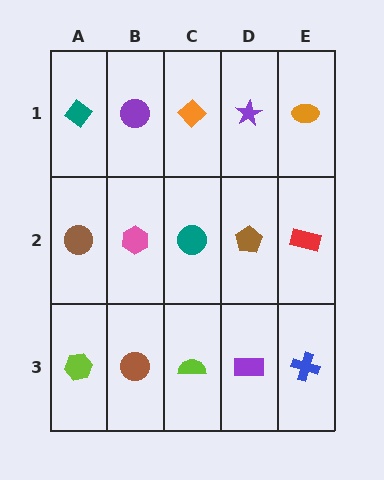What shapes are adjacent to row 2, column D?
A purple star (row 1, column D), a purple rectangle (row 3, column D), a teal circle (row 2, column C), a red rectangle (row 2, column E).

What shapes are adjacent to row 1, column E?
A red rectangle (row 2, column E), a purple star (row 1, column D).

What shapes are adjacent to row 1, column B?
A pink hexagon (row 2, column B), a teal diamond (row 1, column A), an orange diamond (row 1, column C).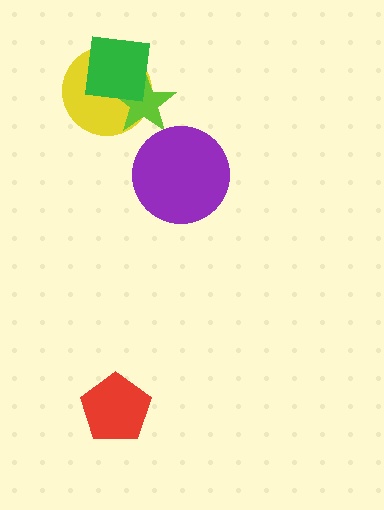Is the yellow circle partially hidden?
Yes, it is partially covered by another shape.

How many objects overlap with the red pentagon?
0 objects overlap with the red pentagon.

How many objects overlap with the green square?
2 objects overlap with the green square.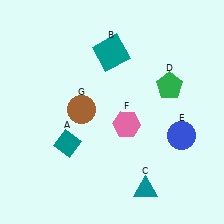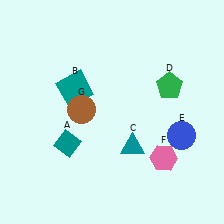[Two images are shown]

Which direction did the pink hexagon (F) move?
The pink hexagon (F) moved right.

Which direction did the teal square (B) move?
The teal square (B) moved left.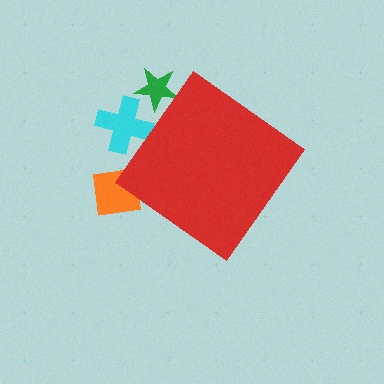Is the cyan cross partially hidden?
Yes, the cyan cross is partially hidden behind the red diamond.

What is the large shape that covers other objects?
A red diamond.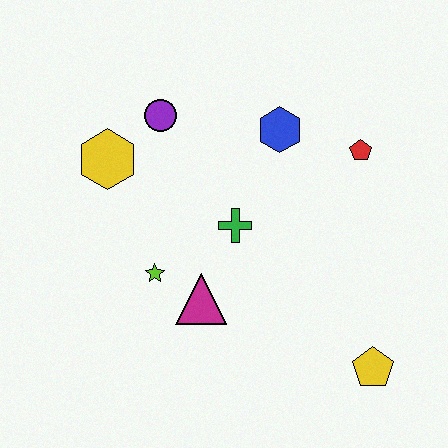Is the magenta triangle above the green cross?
No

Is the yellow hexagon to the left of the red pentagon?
Yes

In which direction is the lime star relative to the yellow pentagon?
The lime star is to the left of the yellow pentagon.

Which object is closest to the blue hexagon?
The red pentagon is closest to the blue hexagon.